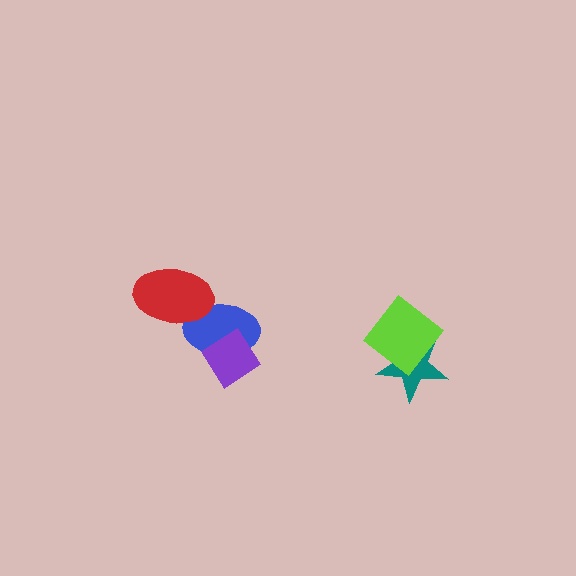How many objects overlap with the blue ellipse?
2 objects overlap with the blue ellipse.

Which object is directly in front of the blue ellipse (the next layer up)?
The purple diamond is directly in front of the blue ellipse.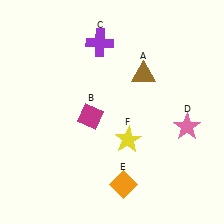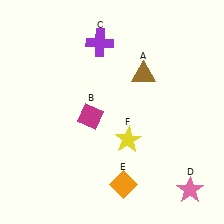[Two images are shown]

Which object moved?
The pink star (D) moved down.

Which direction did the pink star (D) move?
The pink star (D) moved down.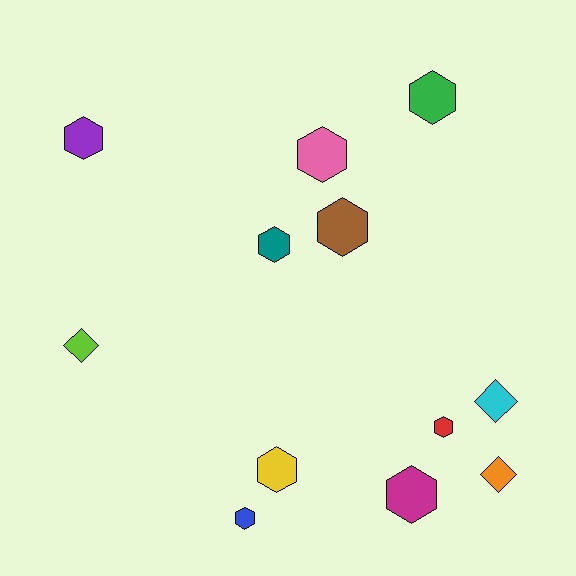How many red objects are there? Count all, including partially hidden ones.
There is 1 red object.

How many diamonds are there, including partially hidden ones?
There are 3 diamonds.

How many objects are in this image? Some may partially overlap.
There are 12 objects.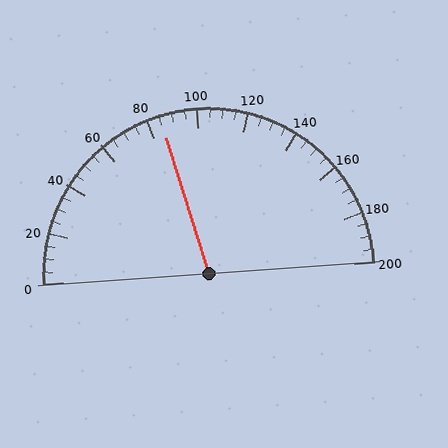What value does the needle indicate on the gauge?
The needle indicates approximately 85.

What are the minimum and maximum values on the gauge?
The gauge ranges from 0 to 200.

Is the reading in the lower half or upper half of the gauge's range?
The reading is in the lower half of the range (0 to 200).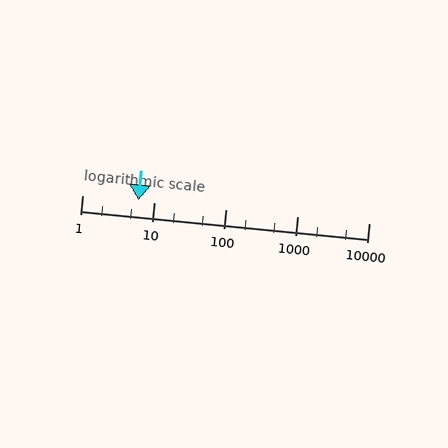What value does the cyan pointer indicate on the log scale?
The pointer indicates approximately 6.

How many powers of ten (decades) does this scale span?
The scale spans 4 decades, from 1 to 10000.